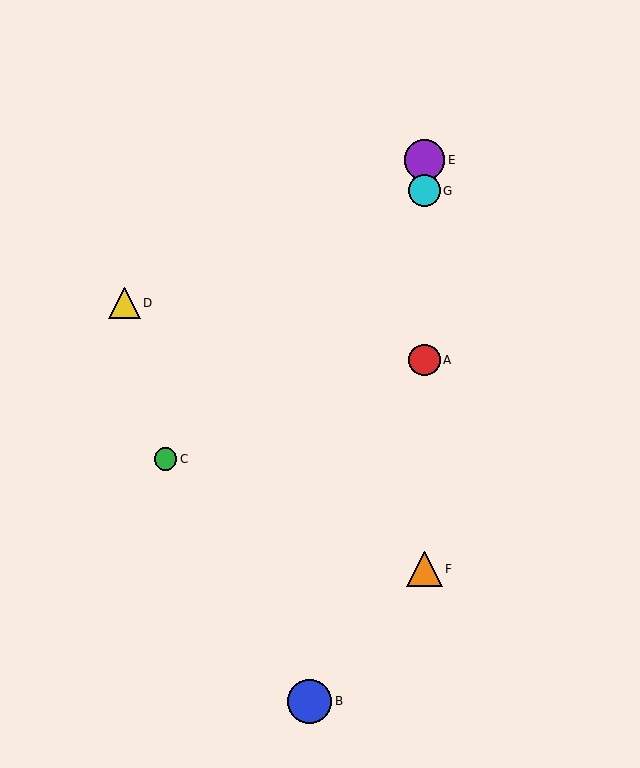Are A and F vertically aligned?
Yes, both are at x≈424.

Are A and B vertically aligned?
No, A is at x≈424 and B is at x≈310.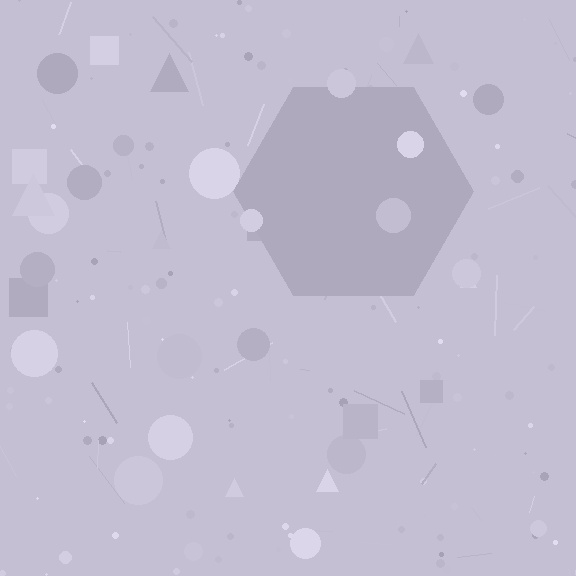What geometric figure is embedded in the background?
A hexagon is embedded in the background.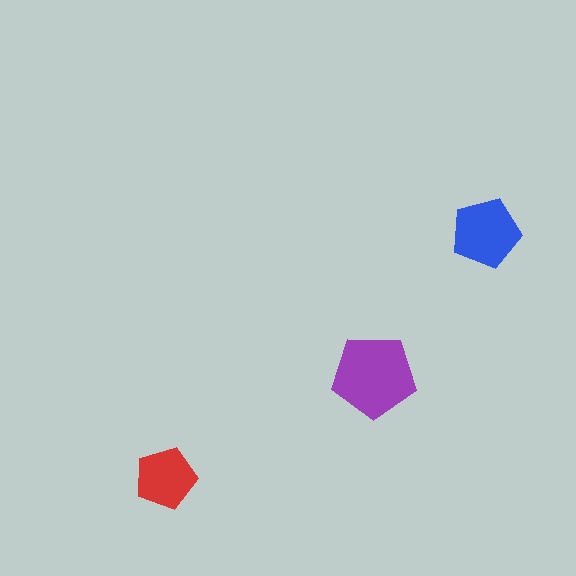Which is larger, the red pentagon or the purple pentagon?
The purple one.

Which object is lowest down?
The red pentagon is bottommost.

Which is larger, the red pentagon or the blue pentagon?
The blue one.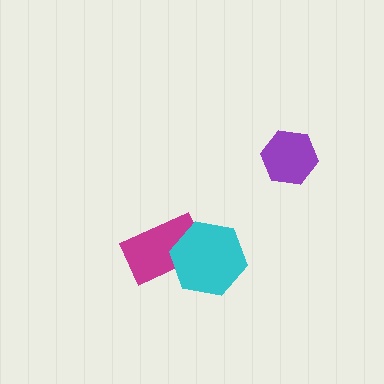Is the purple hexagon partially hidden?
No, no other shape covers it.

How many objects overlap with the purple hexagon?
0 objects overlap with the purple hexagon.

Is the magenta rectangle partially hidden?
Yes, it is partially covered by another shape.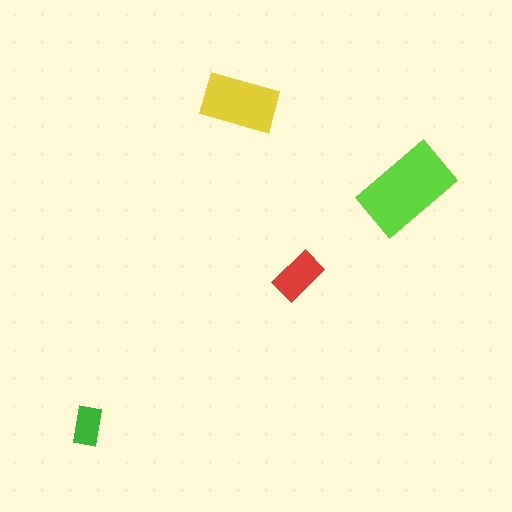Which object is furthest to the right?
The lime rectangle is rightmost.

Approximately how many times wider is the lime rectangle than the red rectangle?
About 2 times wider.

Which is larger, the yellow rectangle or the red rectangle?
The yellow one.